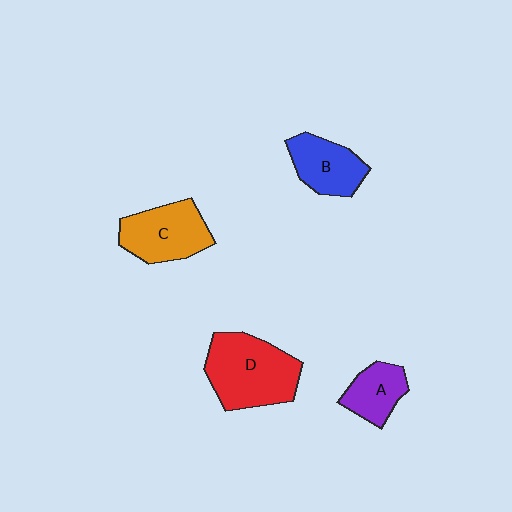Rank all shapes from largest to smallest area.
From largest to smallest: D (red), C (orange), B (blue), A (purple).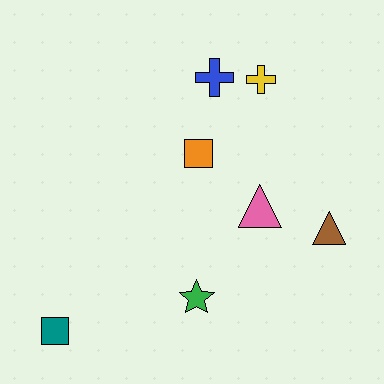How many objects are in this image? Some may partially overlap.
There are 7 objects.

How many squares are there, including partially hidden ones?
There are 2 squares.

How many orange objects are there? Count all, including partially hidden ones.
There is 1 orange object.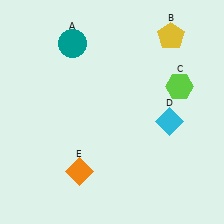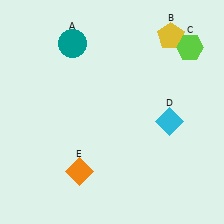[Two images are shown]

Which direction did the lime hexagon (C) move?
The lime hexagon (C) moved up.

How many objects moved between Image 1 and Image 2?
1 object moved between the two images.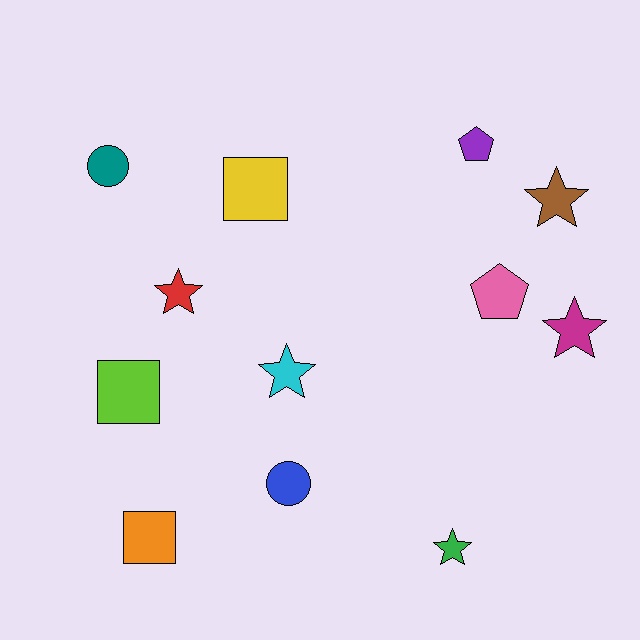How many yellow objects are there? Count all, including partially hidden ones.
There is 1 yellow object.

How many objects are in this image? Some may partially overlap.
There are 12 objects.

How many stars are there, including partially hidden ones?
There are 5 stars.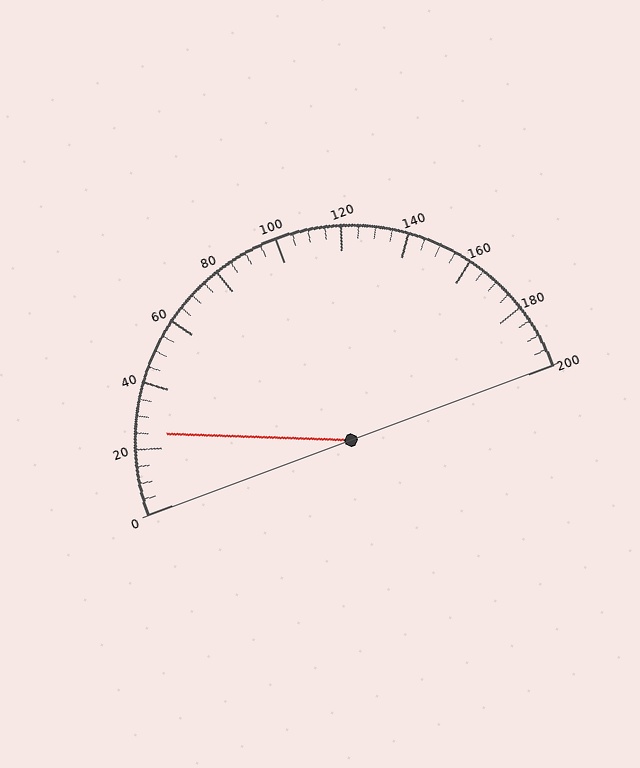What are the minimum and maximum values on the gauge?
The gauge ranges from 0 to 200.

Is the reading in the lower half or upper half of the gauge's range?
The reading is in the lower half of the range (0 to 200).